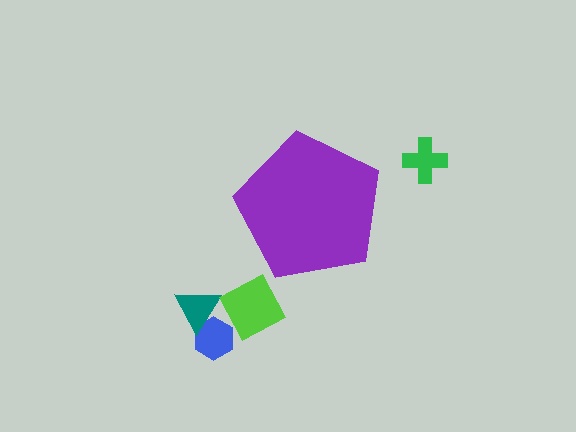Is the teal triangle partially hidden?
No, the teal triangle is fully visible.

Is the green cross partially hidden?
No, the green cross is fully visible.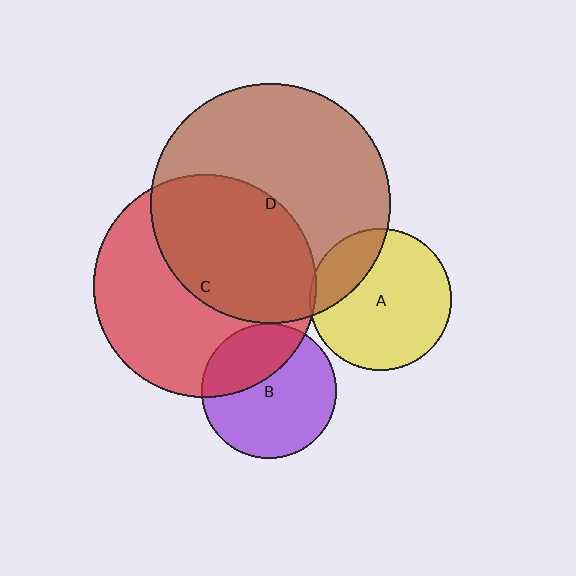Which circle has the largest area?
Circle D (brown).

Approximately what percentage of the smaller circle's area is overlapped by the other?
Approximately 5%.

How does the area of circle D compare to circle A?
Approximately 2.9 times.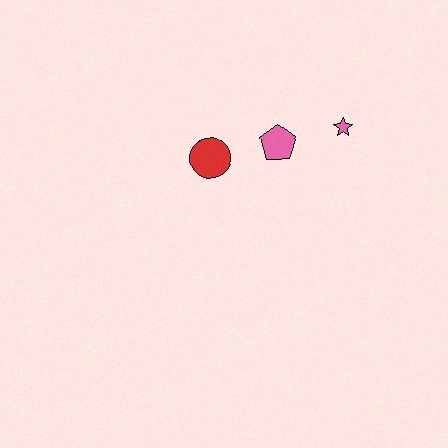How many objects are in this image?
There are 3 objects.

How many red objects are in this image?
There is 1 red object.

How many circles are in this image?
There is 1 circle.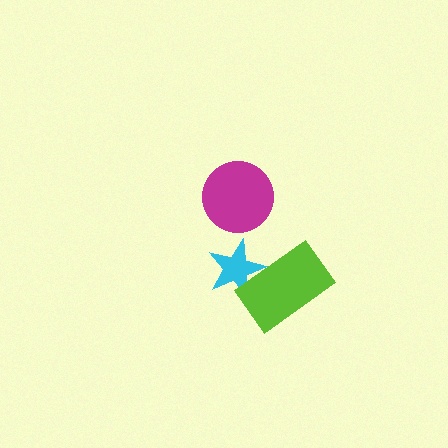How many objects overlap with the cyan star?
1 object overlaps with the cyan star.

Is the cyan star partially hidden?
Yes, it is partially covered by another shape.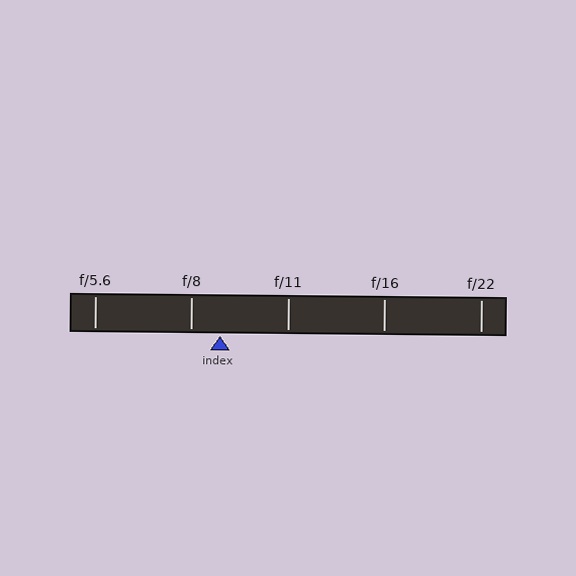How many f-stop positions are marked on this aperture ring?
There are 5 f-stop positions marked.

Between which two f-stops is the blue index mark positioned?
The index mark is between f/8 and f/11.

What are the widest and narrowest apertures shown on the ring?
The widest aperture shown is f/5.6 and the narrowest is f/22.